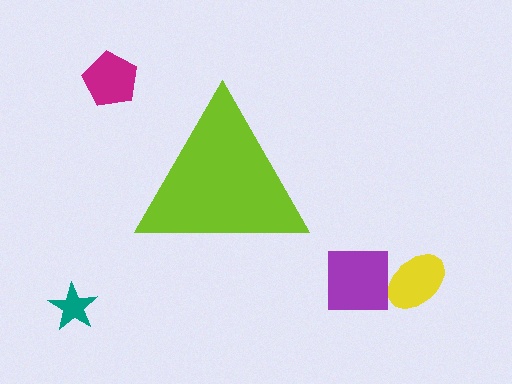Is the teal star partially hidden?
No, the teal star is fully visible.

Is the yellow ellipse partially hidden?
No, the yellow ellipse is fully visible.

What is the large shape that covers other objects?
A lime triangle.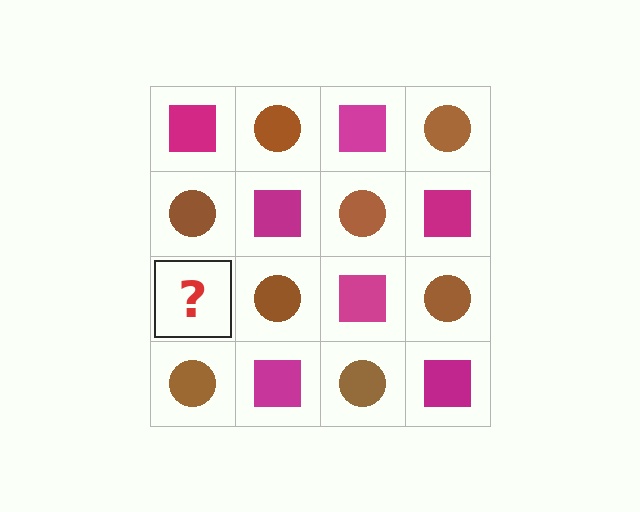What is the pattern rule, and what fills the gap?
The rule is that it alternates magenta square and brown circle in a checkerboard pattern. The gap should be filled with a magenta square.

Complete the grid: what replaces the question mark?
The question mark should be replaced with a magenta square.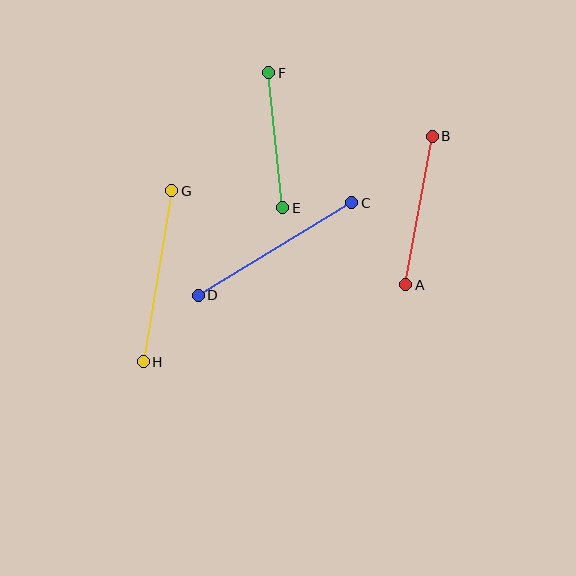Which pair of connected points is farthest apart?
Points C and D are farthest apart.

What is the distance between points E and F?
The distance is approximately 135 pixels.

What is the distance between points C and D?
The distance is approximately 179 pixels.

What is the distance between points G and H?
The distance is approximately 173 pixels.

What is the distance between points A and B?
The distance is approximately 151 pixels.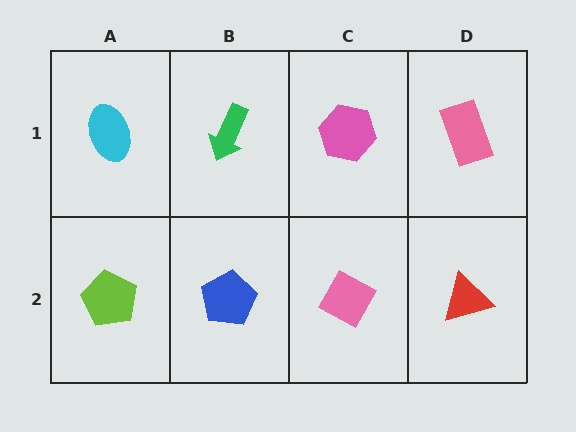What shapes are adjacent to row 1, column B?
A blue pentagon (row 2, column B), a cyan ellipse (row 1, column A), a pink hexagon (row 1, column C).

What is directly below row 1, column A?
A lime pentagon.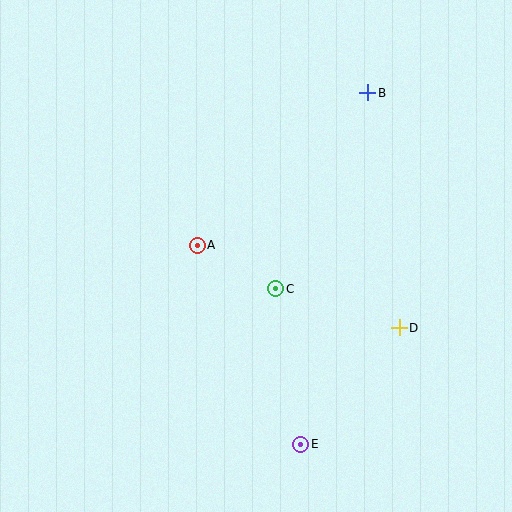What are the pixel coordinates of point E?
Point E is at (301, 444).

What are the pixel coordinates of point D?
Point D is at (399, 328).